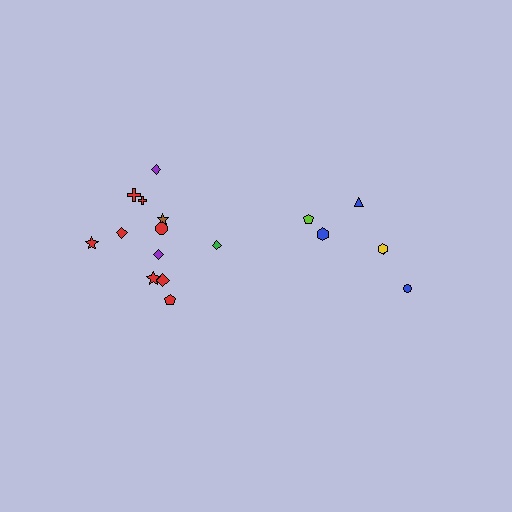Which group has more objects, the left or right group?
The left group.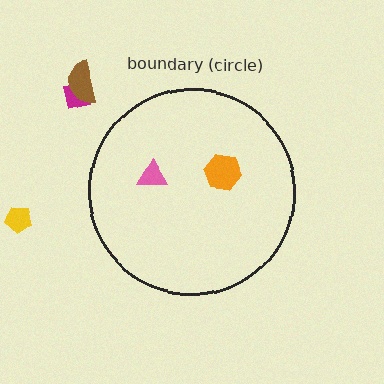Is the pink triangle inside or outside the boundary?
Inside.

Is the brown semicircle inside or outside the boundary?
Outside.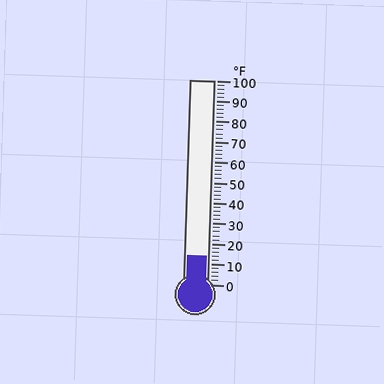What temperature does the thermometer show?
The thermometer shows approximately 14°F.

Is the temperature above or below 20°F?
The temperature is below 20°F.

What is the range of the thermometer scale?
The thermometer scale ranges from 0°F to 100°F.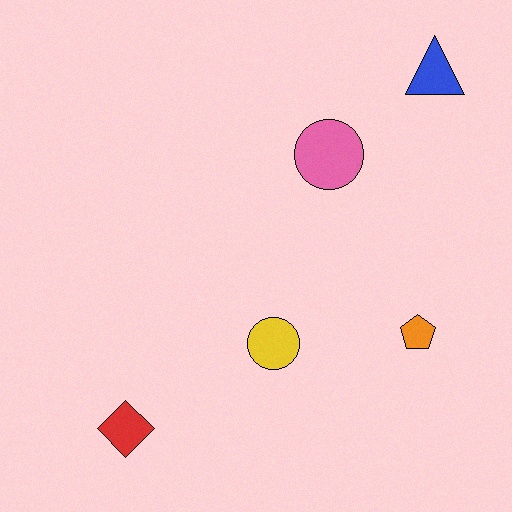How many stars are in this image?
There are no stars.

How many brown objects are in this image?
There are no brown objects.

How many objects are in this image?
There are 5 objects.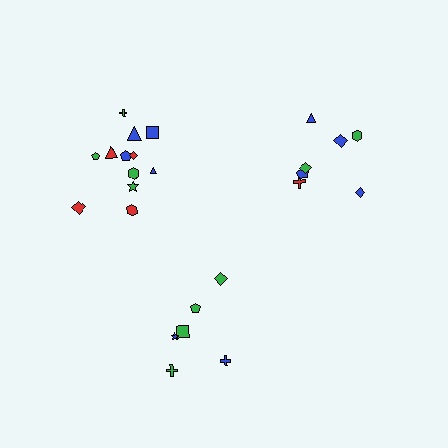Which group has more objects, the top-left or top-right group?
The top-left group.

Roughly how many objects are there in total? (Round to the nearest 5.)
Roughly 25 objects in total.